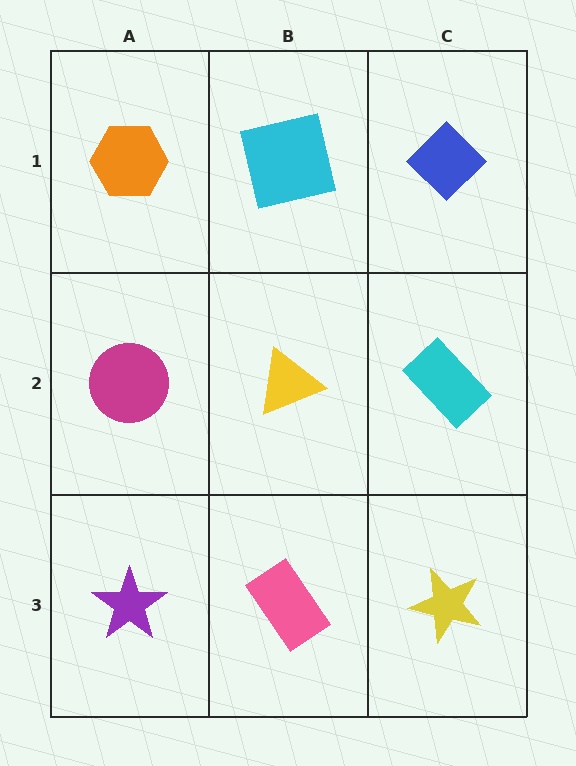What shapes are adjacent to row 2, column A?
An orange hexagon (row 1, column A), a purple star (row 3, column A), a yellow triangle (row 2, column B).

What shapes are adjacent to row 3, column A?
A magenta circle (row 2, column A), a pink rectangle (row 3, column B).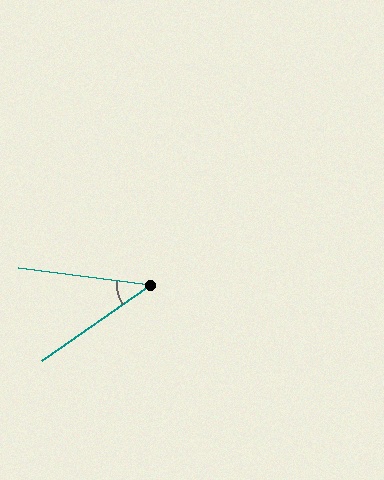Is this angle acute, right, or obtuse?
It is acute.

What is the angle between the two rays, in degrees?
Approximately 42 degrees.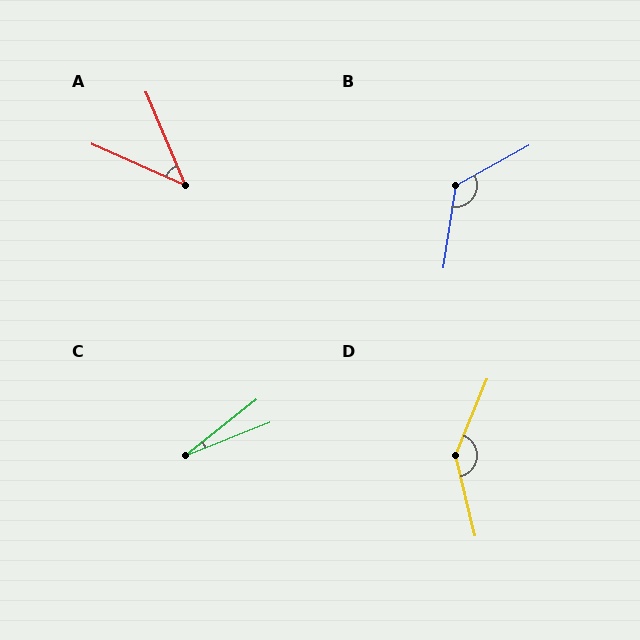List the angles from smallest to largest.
C (16°), A (43°), B (128°), D (144°).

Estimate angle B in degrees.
Approximately 128 degrees.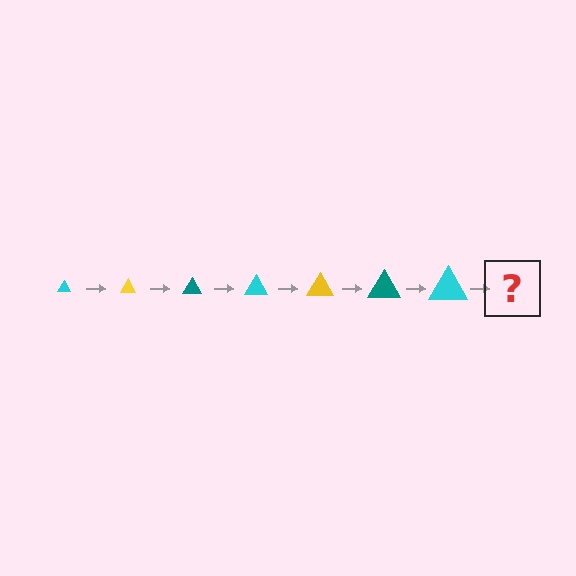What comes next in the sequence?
The next element should be a yellow triangle, larger than the previous one.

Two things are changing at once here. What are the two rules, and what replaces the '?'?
The two rules are that the triangle grows larger each step and the color cycles through cyan, yellow, and teal. The '?' should be a yellow triangle, larger than the previous one.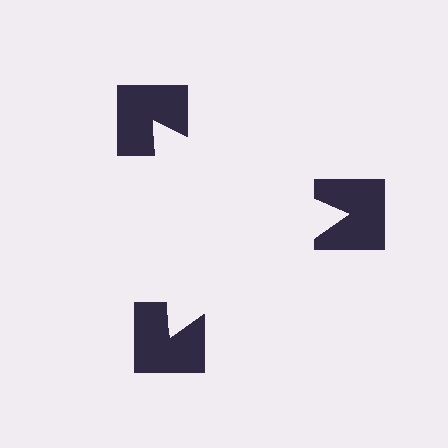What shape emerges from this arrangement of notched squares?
An illusory triangle — its edges are inferred from the aligned wedge cuts in the notched squares, not physically drawn.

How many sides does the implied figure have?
3 sides.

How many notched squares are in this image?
There are 3 — one at each vertex of the illusory triangle.